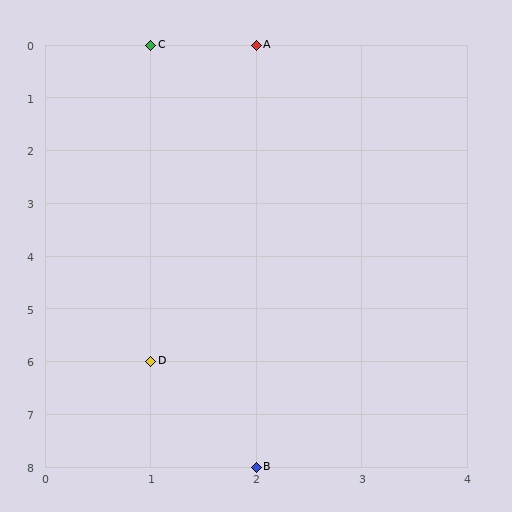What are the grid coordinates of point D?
Point D is at grid coordinates (1, 6).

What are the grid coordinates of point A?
Point A is at grid coordinates (2, 0).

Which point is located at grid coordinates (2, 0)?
Point A is at (2, 0).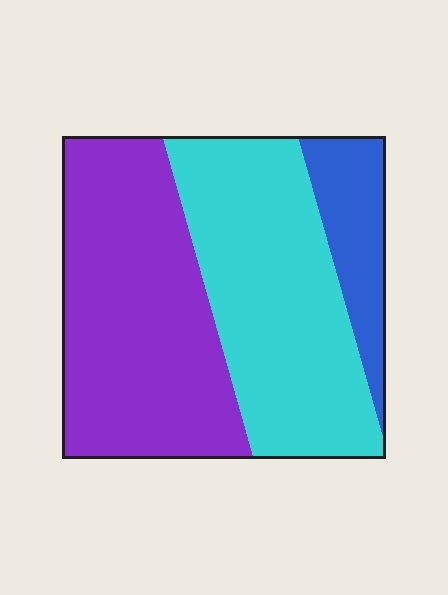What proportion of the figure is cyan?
Cyan covers 42% of the figure.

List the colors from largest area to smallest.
From largest to smallest: purple, cyan, blue.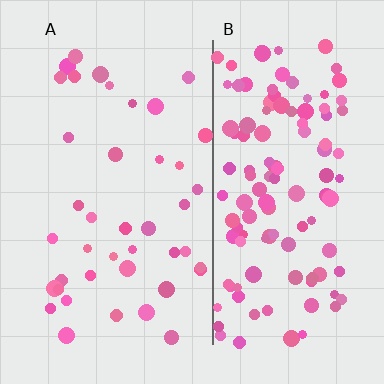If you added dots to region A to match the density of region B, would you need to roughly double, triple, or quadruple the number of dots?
Approximately triple.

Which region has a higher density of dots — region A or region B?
B (the right).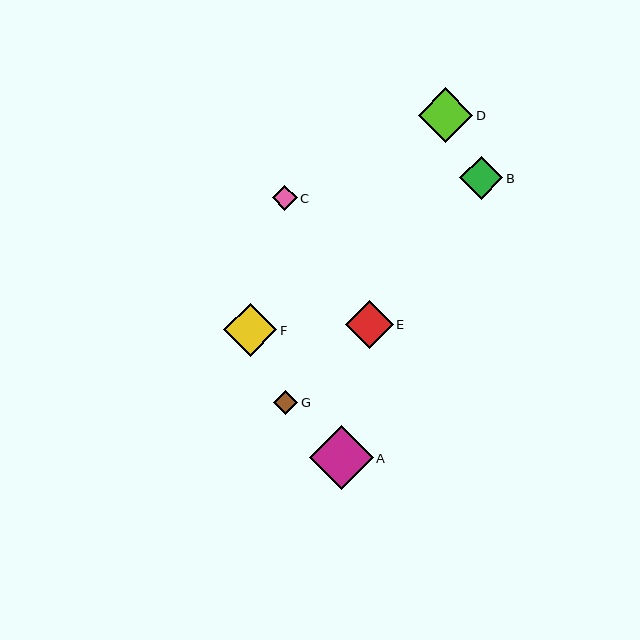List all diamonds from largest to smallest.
From largest to smallest: A, D, F, E, B, C, G.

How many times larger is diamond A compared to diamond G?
Diamond A is approximately 2.7 times the size of diamond G.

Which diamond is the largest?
Diamond A is the largest with a size of approximately 64 pixels.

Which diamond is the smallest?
Diamond G is the smallest with a size of approximately 24 pixels.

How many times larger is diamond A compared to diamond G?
Diamond A is approximately 2.7 times the size of diamond G.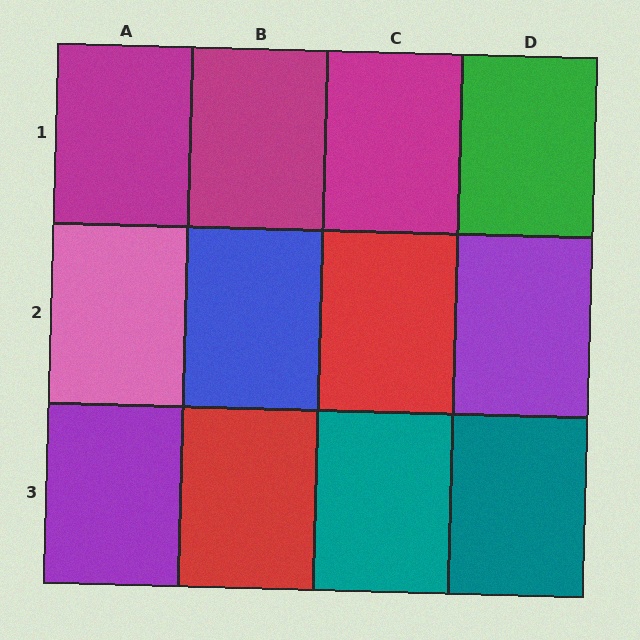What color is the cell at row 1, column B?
Magenta.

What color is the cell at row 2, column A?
Pink.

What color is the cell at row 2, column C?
Red.